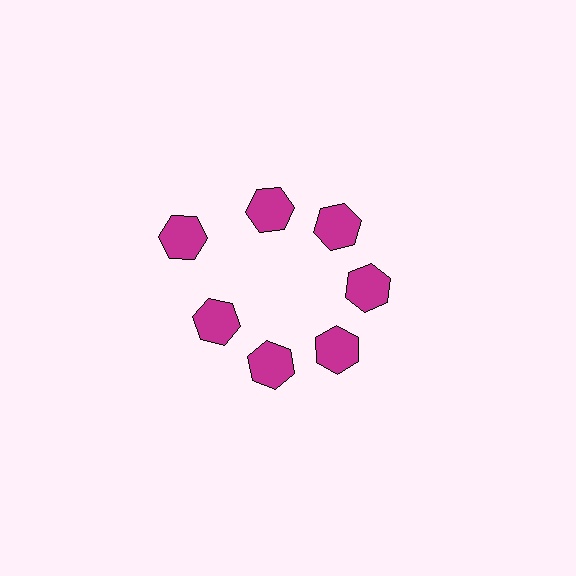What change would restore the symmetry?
The symmetry would be restored by moving it inward, back onto the ring so that all 7 hexagons sit at equal angles and equal distance from the center.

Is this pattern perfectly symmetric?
No. The 7 magenta hexagons are arranged in a ring, but one element near the 10 o'clock position is pushed outward from the center, breaking the 7-fold rotational symmetry.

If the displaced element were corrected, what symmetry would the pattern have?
It would have 7-fold rotational symmetry — the pattern would map onto itself every 51 degrees.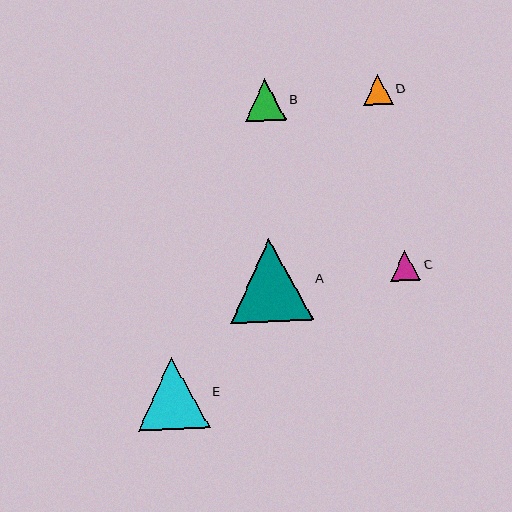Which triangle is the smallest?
Triangle D is the smallest with a size of approximately 30 pixels.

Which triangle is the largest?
Triangle A is the largest with a size of approximately 83 pixels.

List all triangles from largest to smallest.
From largest to smallest: A, E, B, C, D.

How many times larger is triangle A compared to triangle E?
Triangle A is approximately 1.2 times the size of triangle E.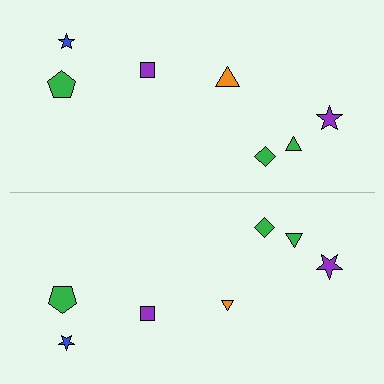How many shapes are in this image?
There are 14 shapes in this image.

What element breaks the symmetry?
The orange triangle on the bottom side has a different size than its mirror counterpart.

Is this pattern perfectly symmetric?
No, the pattern is not perfectly symmetric. The orange triangle on the bottom side has a different size than its mirror counterpart.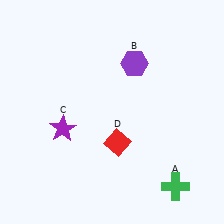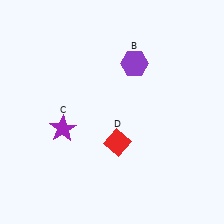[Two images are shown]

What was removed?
The green cross (A) was removed in Image 2.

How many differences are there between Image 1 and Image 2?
There is 1 difference between the two images.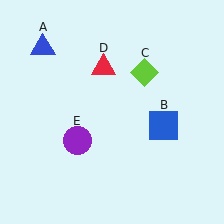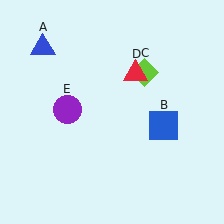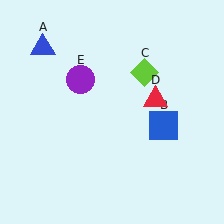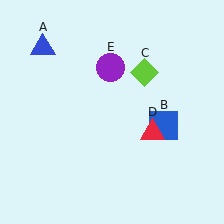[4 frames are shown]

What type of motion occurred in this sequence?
The red triangle (object D), purple circle (object E) rotated clockwise around the center of the scene.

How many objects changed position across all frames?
2 objects changed position: red triangle (object D), purple circle (object E).